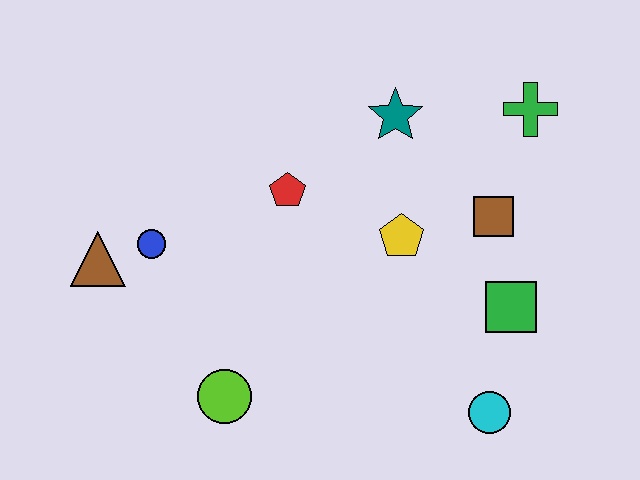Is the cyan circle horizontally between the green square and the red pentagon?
Yes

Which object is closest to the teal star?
The yellow pentagon is closest to the teal star.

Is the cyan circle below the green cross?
Yes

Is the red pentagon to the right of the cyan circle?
No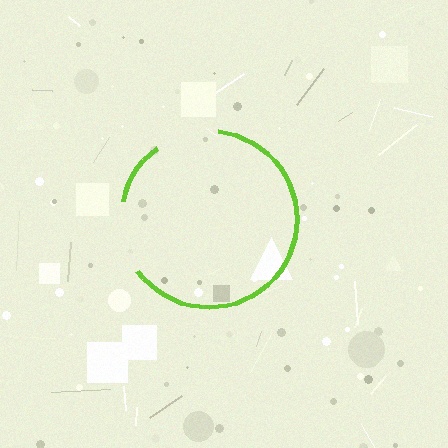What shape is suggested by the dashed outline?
The dashed outline suggests a circle.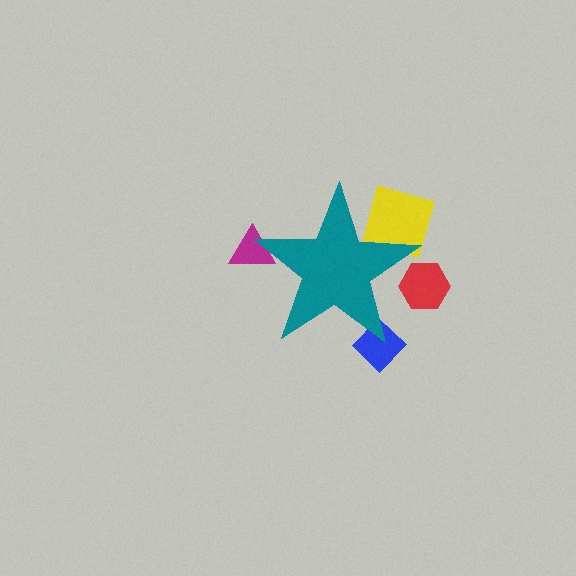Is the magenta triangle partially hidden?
Yes, the magenta triangle is partially hidden behind the teal star.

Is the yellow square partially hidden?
Yes, the yellow square is partially hidden behind the teal star.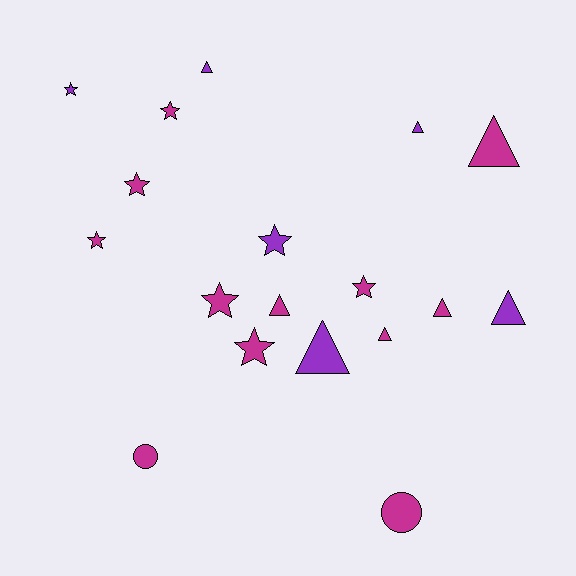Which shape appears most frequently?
Star, with 8 objects.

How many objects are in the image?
There are 18 objects.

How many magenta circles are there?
There are 2 magenta circles.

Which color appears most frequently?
Magenta, with 12 objects.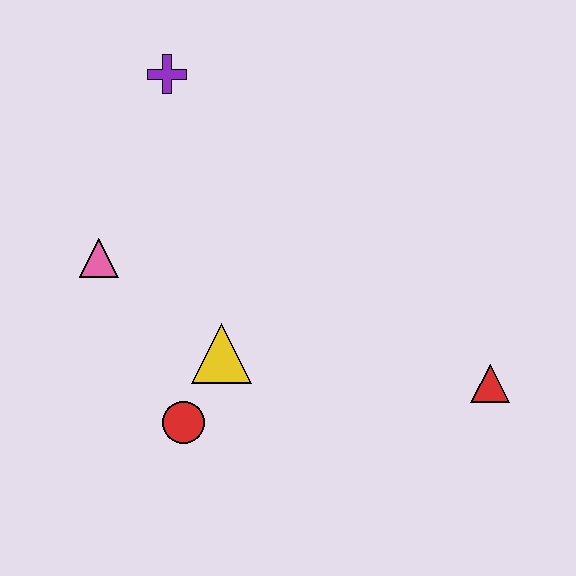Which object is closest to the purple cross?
The pink triangle is closest to the purple cross.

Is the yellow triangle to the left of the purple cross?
No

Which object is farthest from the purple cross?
The red triangle is farthest from the purple cross.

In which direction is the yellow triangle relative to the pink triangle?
The yellow triangle is to the right of the pink triangle.